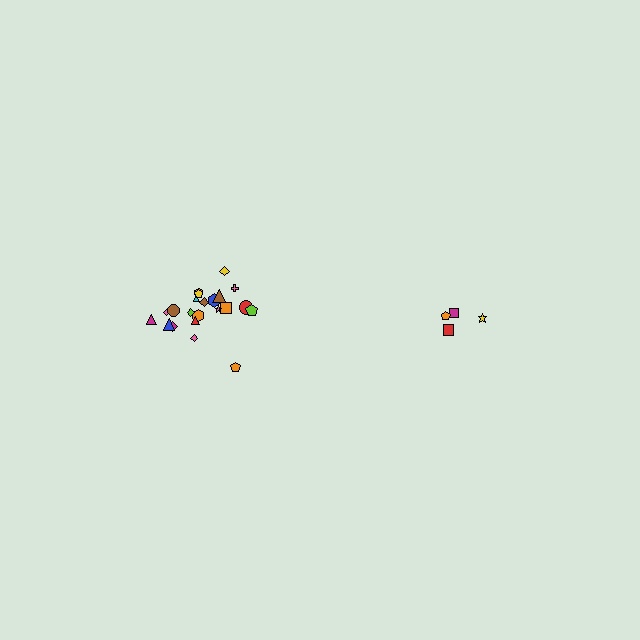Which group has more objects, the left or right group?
The left group.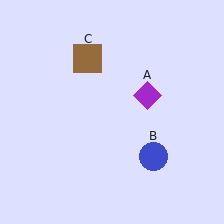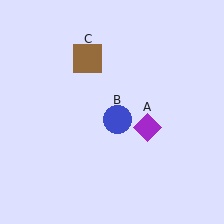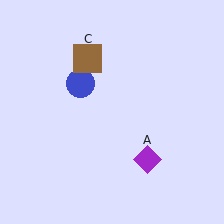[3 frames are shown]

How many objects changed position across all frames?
2 objects changed position: purple diamond (object A), blue circle (object B).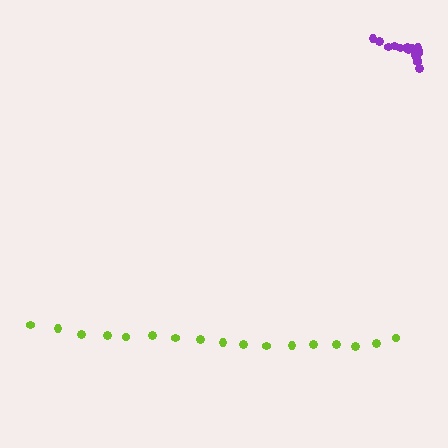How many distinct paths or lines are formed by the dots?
There are 2 distinct paths.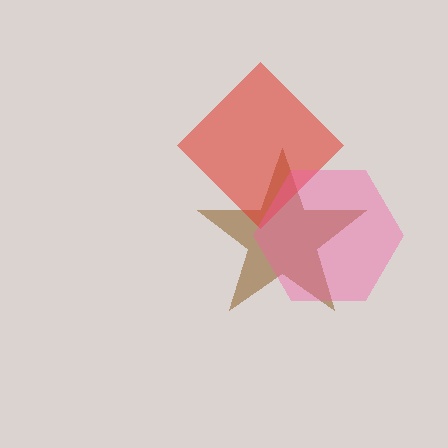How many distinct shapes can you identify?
There are 3 distinct shapes: a brown star, a red diamond, a pink hexagon.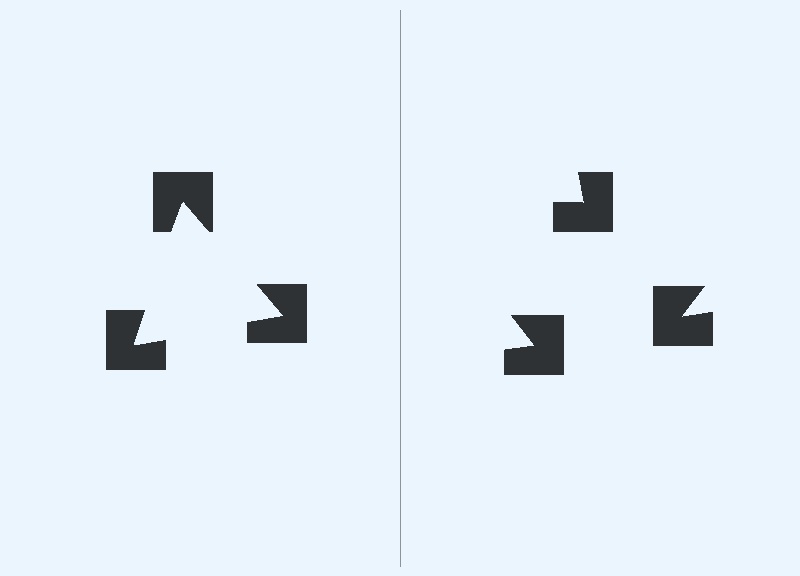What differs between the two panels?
The notched squares are positioned identically on both sides; only the wedge orientations differ. On the left they align to a triangle; on the right they are misaligned.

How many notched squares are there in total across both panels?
6 — 3 on each side.